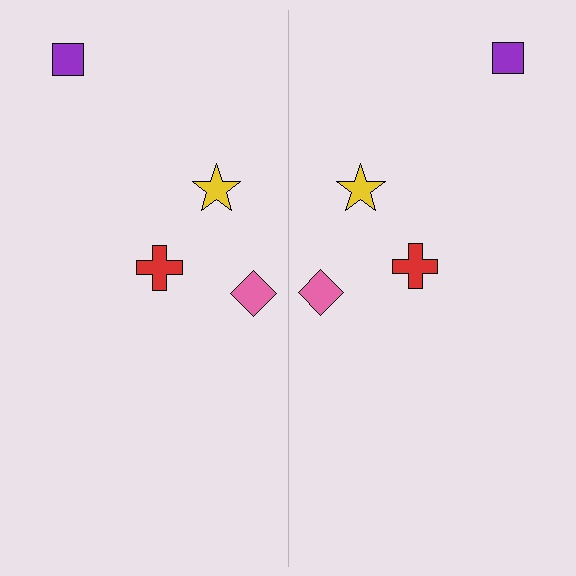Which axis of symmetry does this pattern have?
The pattern has a vertical axis of symmetry running through the center of the image.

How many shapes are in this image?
There are 8 shapes in this image.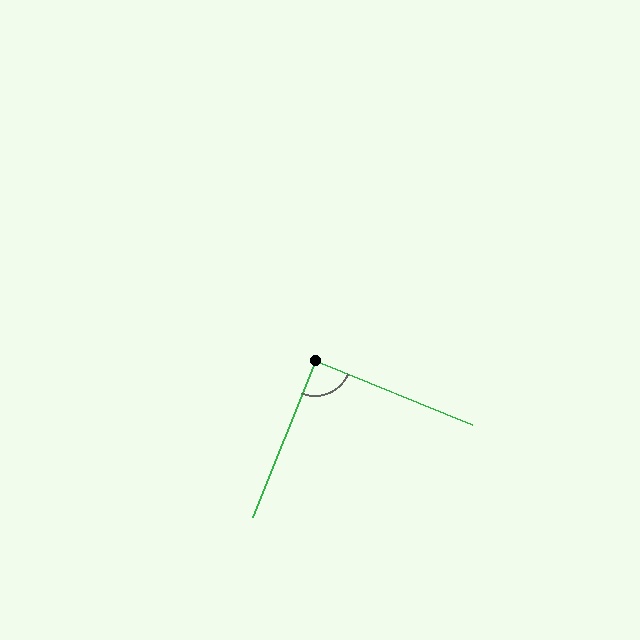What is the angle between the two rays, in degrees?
Approximately 89 degrees.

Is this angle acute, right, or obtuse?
It is approximately a right angle.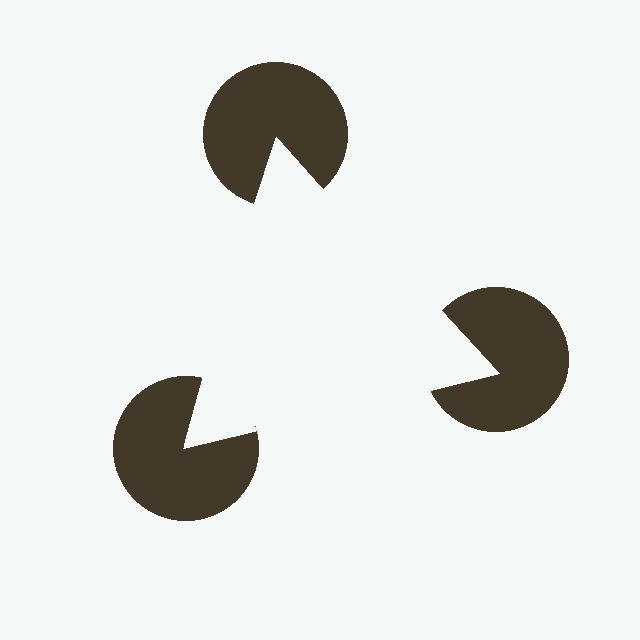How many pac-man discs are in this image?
There are 3 — one at each vertex of the illusory triangle.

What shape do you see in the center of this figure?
An illusory triangle — its edges are inferred from the aligned wedge cuts in the pac-man discs, not physically drawn.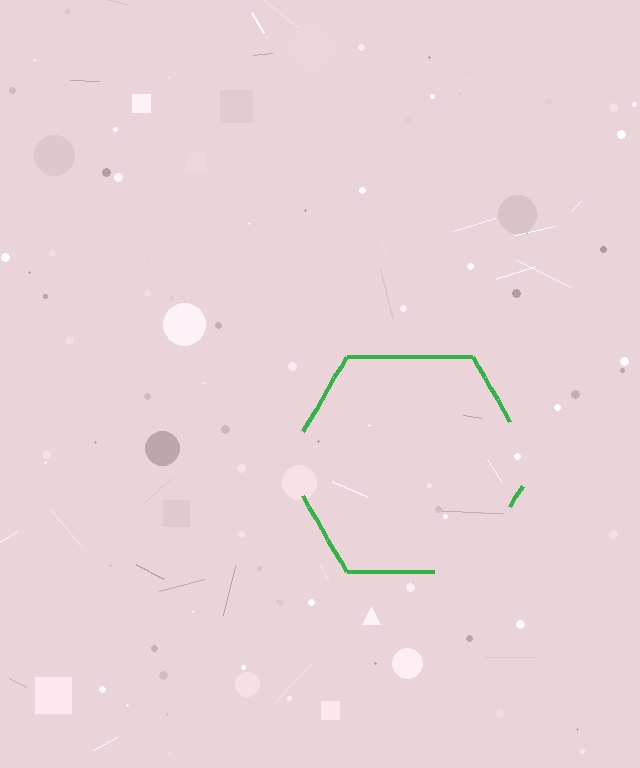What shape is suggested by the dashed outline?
The dashed outline suggests a hexagon.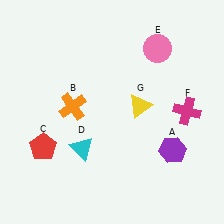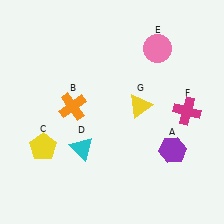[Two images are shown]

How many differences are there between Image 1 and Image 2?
There is 1 difference between the two images.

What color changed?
The pentagon (C) changed from red in Image 1 to yellow in Image 2.